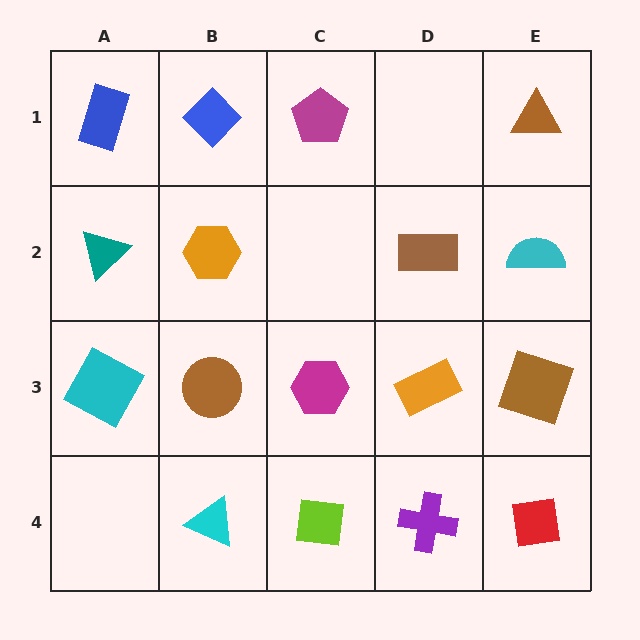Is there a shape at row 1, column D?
No, that cell is empty.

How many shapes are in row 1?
4 shapes.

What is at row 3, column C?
A magenta hexagon.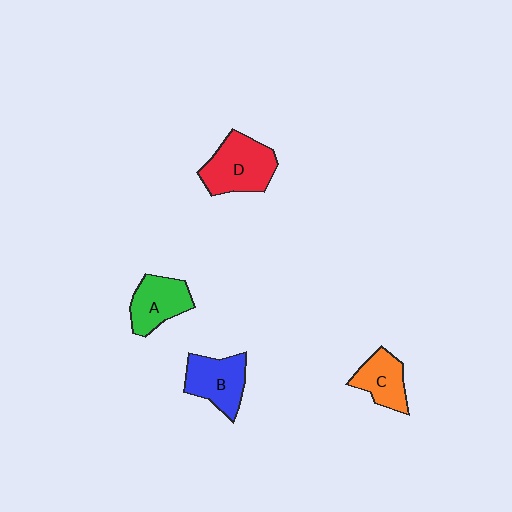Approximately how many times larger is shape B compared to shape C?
Approximately 1.3 times.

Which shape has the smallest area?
Shape C (orange).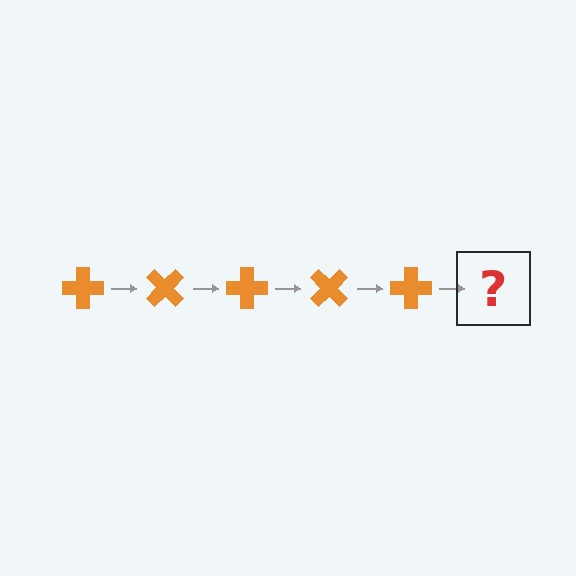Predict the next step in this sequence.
The next step is an orange cross rotated 225 degrees.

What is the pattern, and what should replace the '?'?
The pattern is that the cross rotates 45 degrees each step. The '?' should be an orange cross rotated 225 degrees.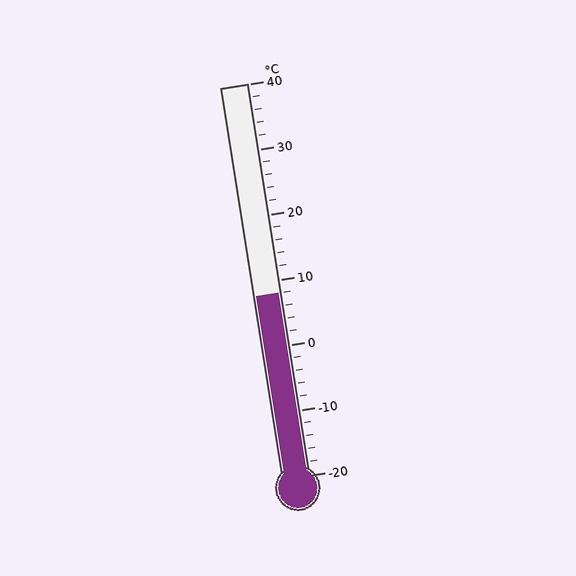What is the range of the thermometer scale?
The thermometer scale ranges from -20°C to 40°C.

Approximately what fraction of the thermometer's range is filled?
The thermometer is filled to approximately 45% of its range.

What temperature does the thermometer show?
The thermometer shows approximately 8°C.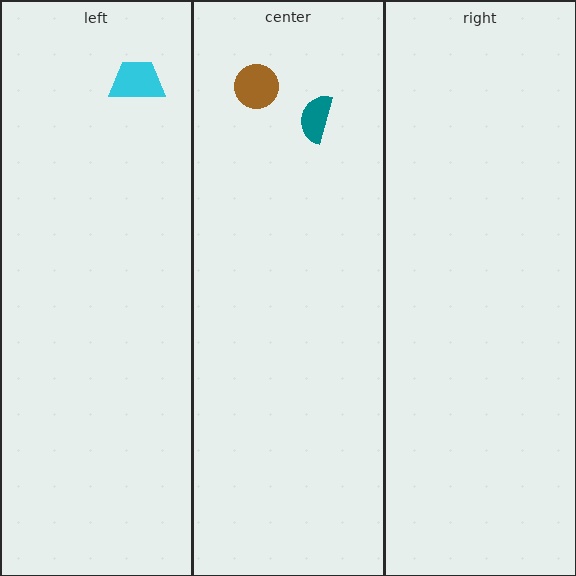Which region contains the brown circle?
The center region.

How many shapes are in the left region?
1.